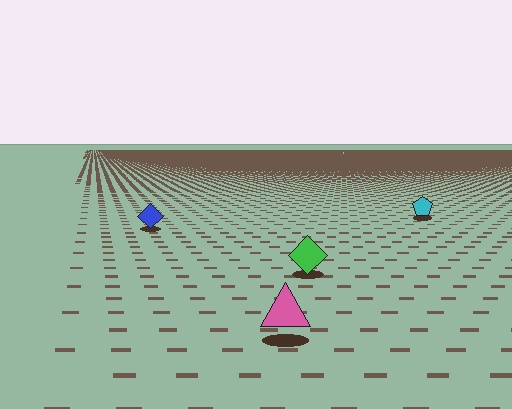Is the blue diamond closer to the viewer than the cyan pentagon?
Yes. The blue diamond is closer — you can tell from the texture gradient: the ground texture is coarser near it.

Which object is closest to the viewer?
The pink triangle is closest. The texture marks near it are larger and more spread out.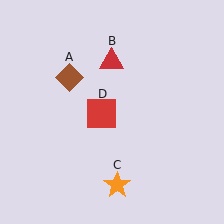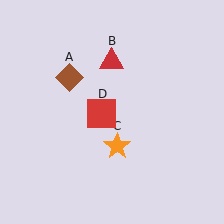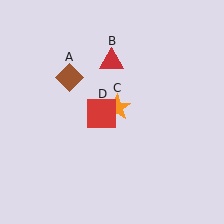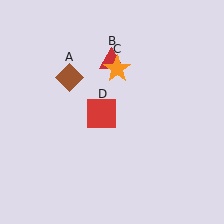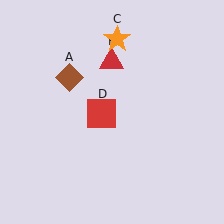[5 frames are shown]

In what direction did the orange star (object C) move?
The orange star (object C) moved up.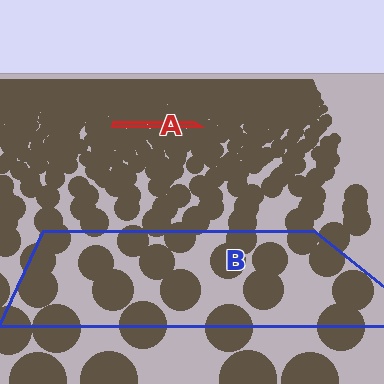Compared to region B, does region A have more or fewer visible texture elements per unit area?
Region A has more texture elements per unit area — they are packed more densely because it is farther away.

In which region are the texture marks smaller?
The texture marks are smaller in region A, because it is farther away.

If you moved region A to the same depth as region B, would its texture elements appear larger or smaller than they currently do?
They would appear larger. At a closer depth, the same texture elements are projected at a bigger on-screen size.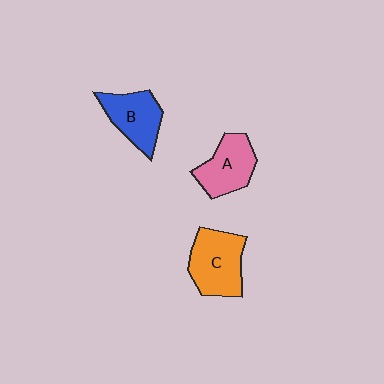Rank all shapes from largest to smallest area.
From largest to smallest: C (orange), A (pink), B (blue).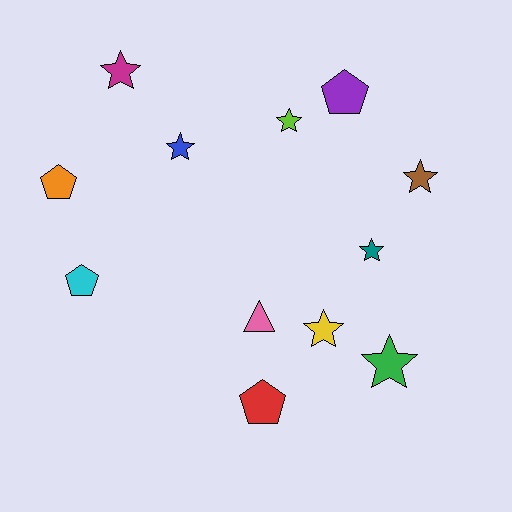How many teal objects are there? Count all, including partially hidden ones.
There is 1 teal object.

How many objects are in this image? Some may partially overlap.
There are 12 objects.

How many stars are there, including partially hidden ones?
There are 7 stars.